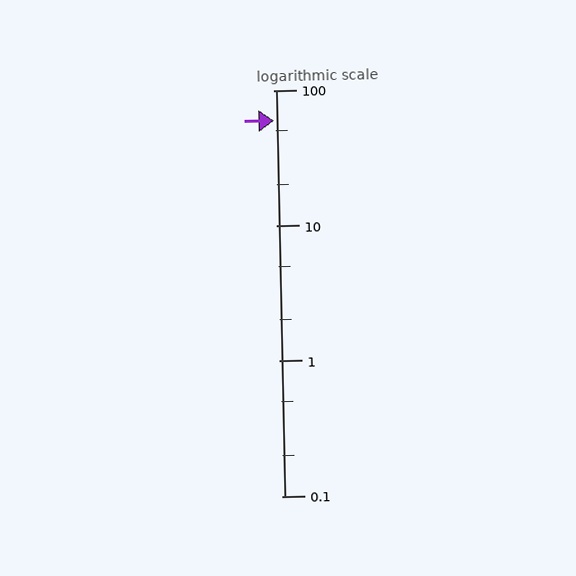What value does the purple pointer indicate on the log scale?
The pointer indicates approximately 60.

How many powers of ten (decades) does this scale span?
The scale spans 3 decades, from 0.1 to 100.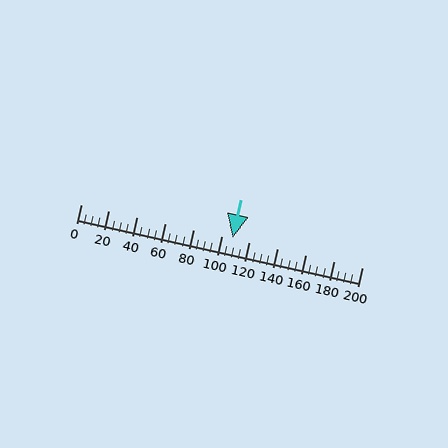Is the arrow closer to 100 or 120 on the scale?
The arrow is closer to 100.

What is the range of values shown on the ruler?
The ruler shows values from 0 to 200.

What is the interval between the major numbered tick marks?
The major tick marks are spaced 20 units apart.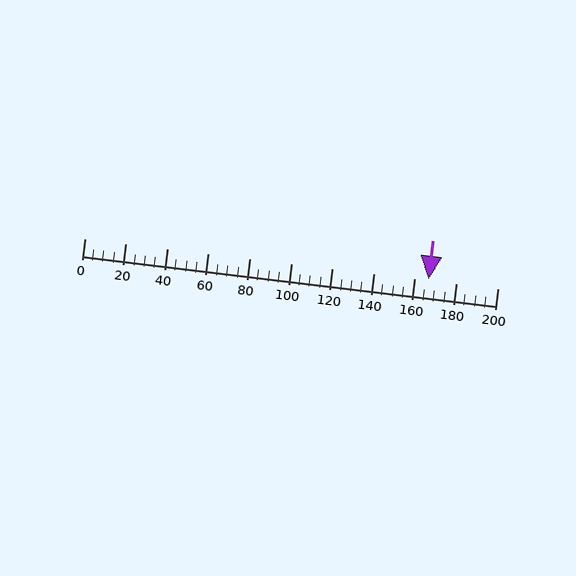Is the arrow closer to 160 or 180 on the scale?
The arrow is closer to 160.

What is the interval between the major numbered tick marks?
The major tick marks are spaced 20 units apart.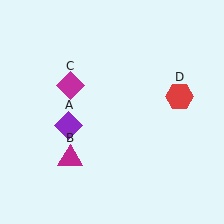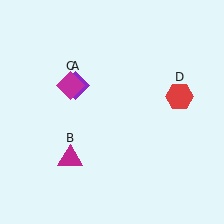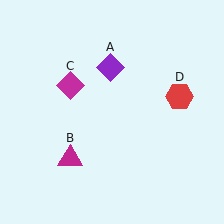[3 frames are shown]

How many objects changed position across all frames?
1 object changed position: purple diamond (object A).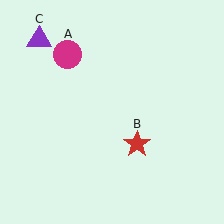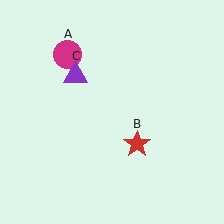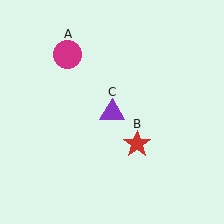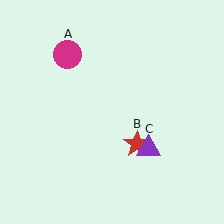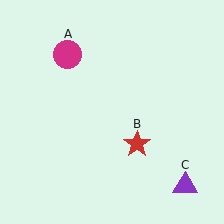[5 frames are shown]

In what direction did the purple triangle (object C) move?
The purple triangle (object C) moved down and to the right.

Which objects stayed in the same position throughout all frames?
Magenta circle (object A) and red star (object B) remained stationary.